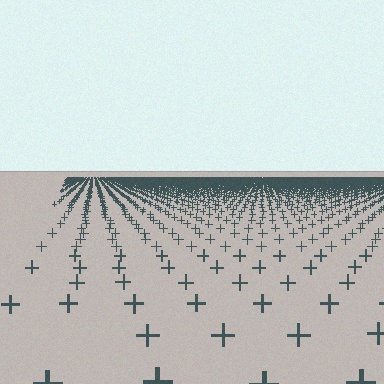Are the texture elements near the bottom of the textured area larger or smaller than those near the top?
Larger. Near the bottom, elements are closer to the viewer and appear at a bigger on-screen size.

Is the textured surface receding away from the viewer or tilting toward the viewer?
The surface is receding away from the viewer. Texture elements get smaller and denser toward the top.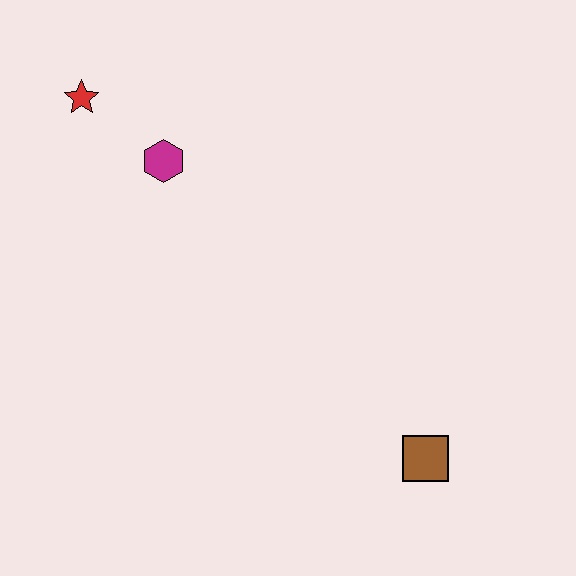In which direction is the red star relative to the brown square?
The red star is above the brown square.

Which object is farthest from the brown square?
The red star is farthest from the brown square.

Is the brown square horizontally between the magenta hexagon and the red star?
No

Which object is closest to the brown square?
The magenta hexagon is closest to the brown square.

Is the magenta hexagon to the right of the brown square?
No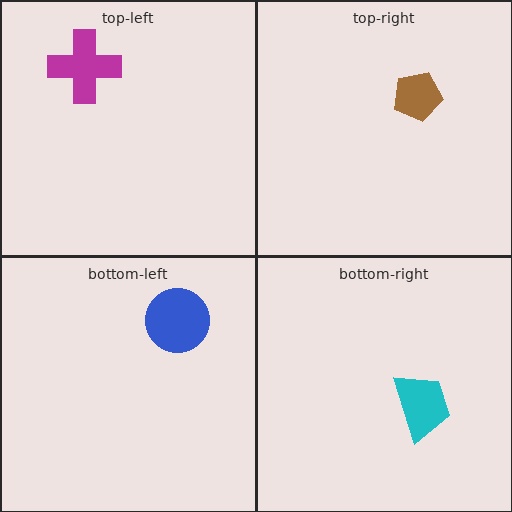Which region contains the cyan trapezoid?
The bottom-right region.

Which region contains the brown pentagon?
The top-right region.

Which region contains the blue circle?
The bottom-left region.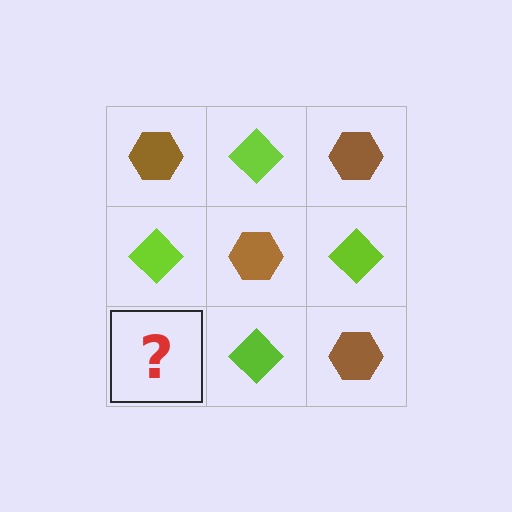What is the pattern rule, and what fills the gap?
The rule is that it alternates brown hexagon and lime diamond in a checkerboard pattern. The gap should be filled with a brown hexagon.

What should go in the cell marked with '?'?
The missing cell should contain a brown hexagon.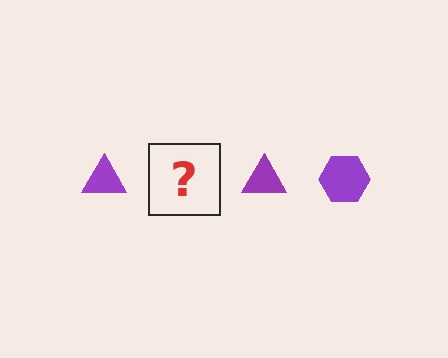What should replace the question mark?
The question mark should be replaced with a purple hexagon.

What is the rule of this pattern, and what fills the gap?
The rule is that the pattern cycles through triangle, hexagon shapes in purple. The gap should be filled with a purple hexagon.